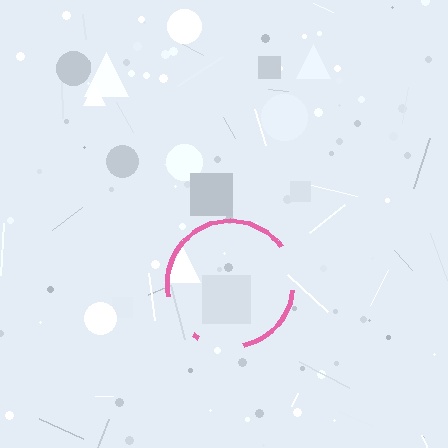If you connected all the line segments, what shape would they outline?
They would outline a circle.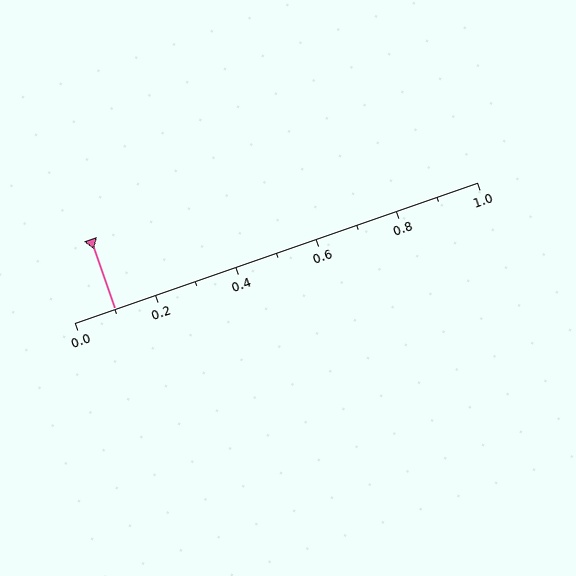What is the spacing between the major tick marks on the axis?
The major ticks are spaced 0.2 apart.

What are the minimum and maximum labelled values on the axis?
The axis runs from 0.0 to 1.0.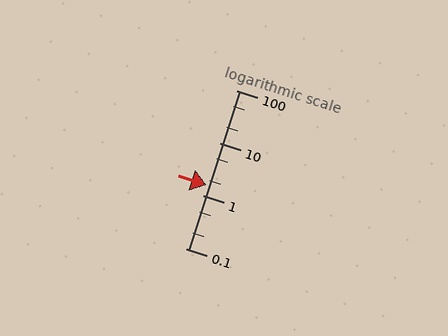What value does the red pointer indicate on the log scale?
The pointer indicates approximately 1.6.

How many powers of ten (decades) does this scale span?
The scale spans 3 decades, from 0.1 to 100.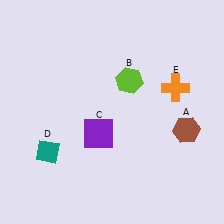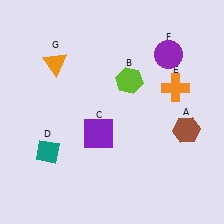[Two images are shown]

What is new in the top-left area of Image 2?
An orange triangle (G) was added in the top-left area of Image 2.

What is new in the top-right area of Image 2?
A purple circle (F) was added in the top-right area of Image 2.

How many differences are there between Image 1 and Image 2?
There are 2 differences between the two images.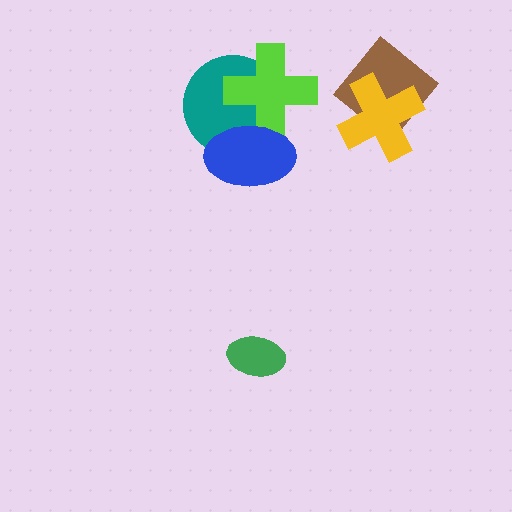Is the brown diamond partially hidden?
Yes, it is partially covered by another shape.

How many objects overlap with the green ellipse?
0 objects overlap with the green ellipse.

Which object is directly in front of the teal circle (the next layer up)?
The lime cross is directly in front of the teal circle.